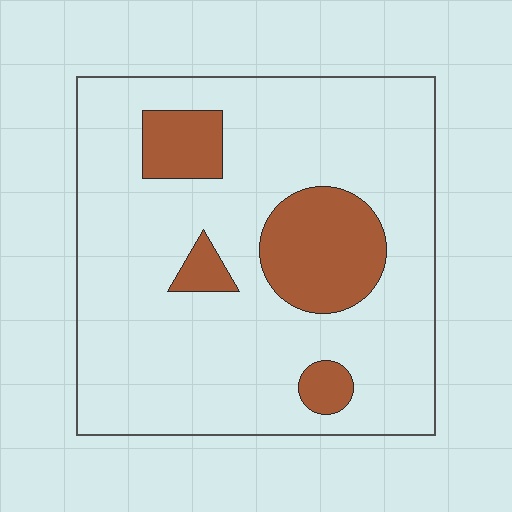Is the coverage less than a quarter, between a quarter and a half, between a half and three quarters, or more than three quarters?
Less than a quarter.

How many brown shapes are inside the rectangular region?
4.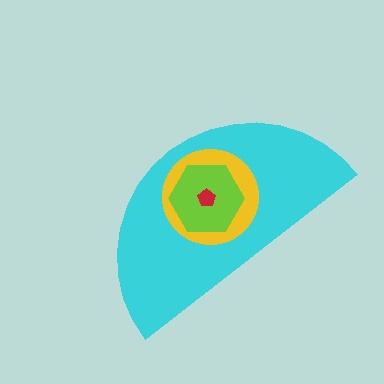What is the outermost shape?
The cyan semicircle.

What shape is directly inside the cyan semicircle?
The yellow circle.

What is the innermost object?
The red pentagon.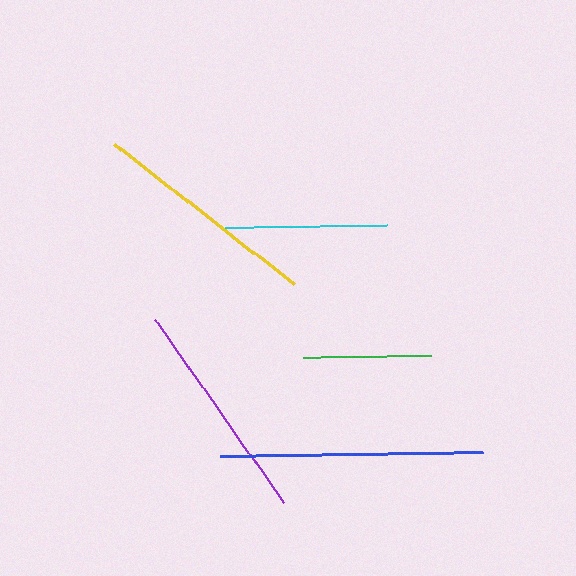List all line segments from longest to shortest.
From longest to shortest: blue, yellow, purple, cyan, green.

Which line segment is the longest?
The blue line is the longest at approximately 264 pixels.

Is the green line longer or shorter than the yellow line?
The yellow line is longer than the green line.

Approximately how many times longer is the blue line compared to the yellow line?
The blue line is approximately 1.2 times the length of the yellow line.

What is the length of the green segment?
The green segment is approximately 128 pixels long.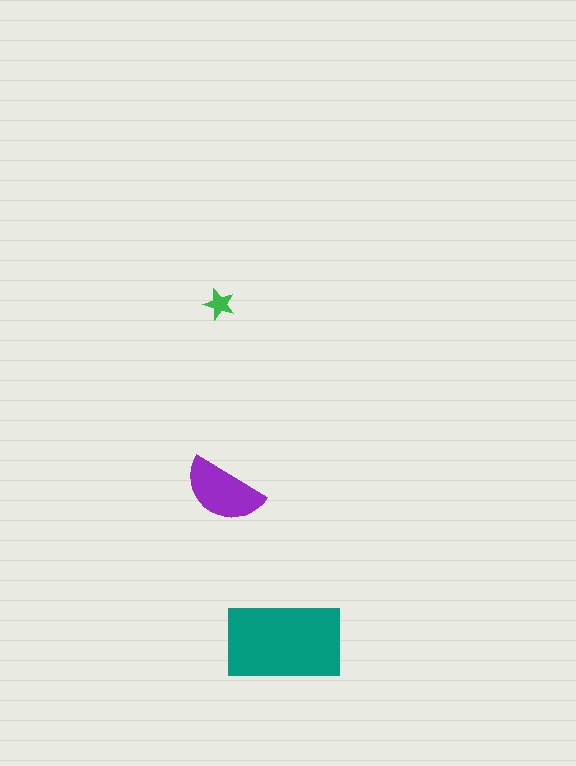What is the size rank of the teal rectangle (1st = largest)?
1st.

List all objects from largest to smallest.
The teal rectangle, the purple semicircle, the green star.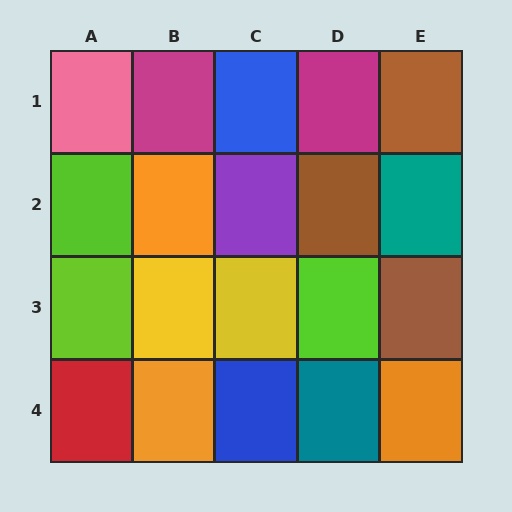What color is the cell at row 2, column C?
Purple.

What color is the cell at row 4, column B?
Orange.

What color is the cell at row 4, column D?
Teal.